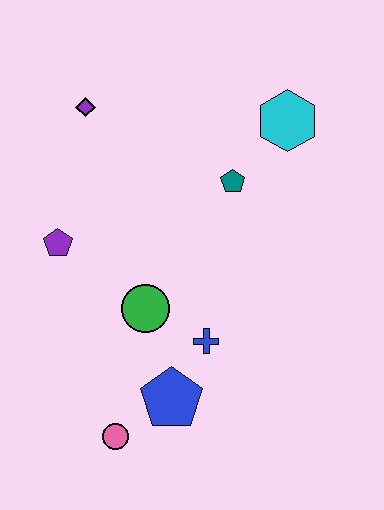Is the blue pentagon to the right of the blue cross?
No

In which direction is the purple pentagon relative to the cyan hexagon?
The purple pentagon is to the left of the cyan hexagon.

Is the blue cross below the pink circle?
No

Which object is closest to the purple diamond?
The purple pentagon is closest to the purple diamond.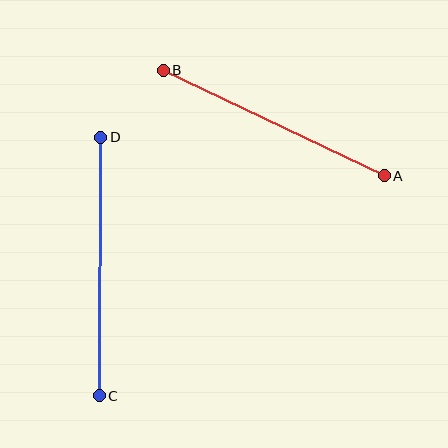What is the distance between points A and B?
The distance is approximately 245 pixels.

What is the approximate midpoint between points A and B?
The midpoint is at approximately (274, 123) pixels.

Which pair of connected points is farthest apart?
Points C and D are farthest apart.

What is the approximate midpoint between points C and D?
The midpoint is at approximately (100, 266) pixels.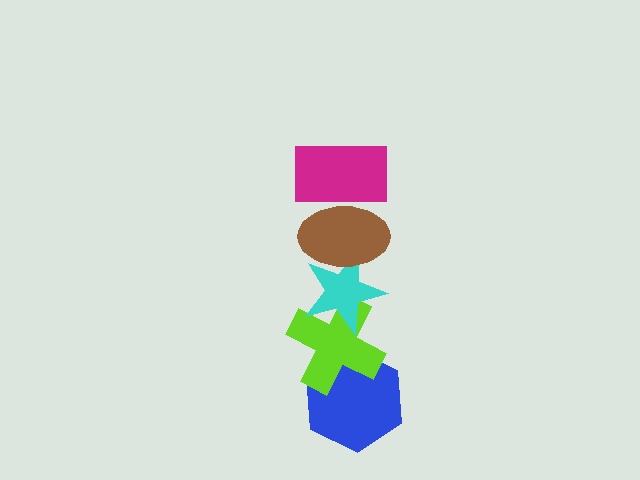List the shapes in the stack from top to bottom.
From top to bottom: the magenta rectangle, the brown ellipse, the cyan star, the lime cross, the blue hexagon.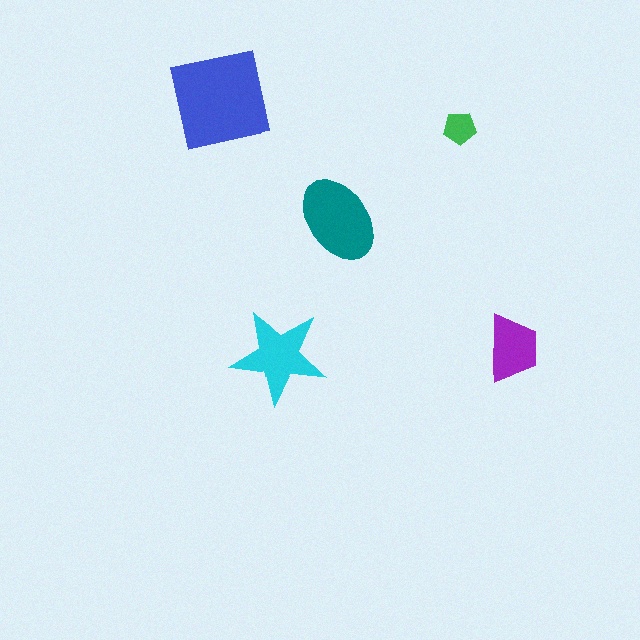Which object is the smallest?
The green pentagon.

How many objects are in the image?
There are 5 objects in the image.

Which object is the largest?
The blue square.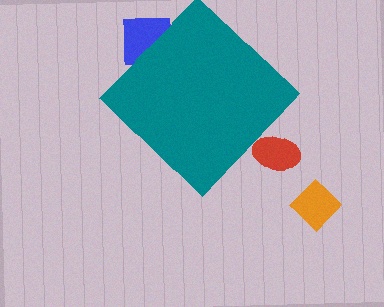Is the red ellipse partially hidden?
Yes, the red ellipse is partially hidden behind the teal diamond.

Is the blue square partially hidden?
Yes, the blue square is partially hidden behind the teal diamond.